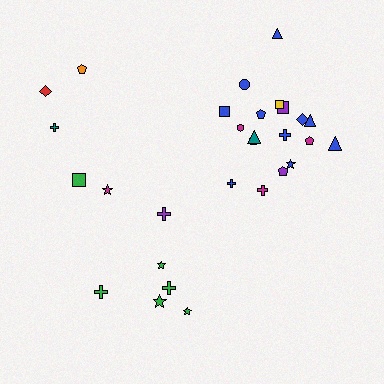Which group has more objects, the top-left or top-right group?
The top-right group.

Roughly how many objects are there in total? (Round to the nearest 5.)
Roughly 30 objects in total.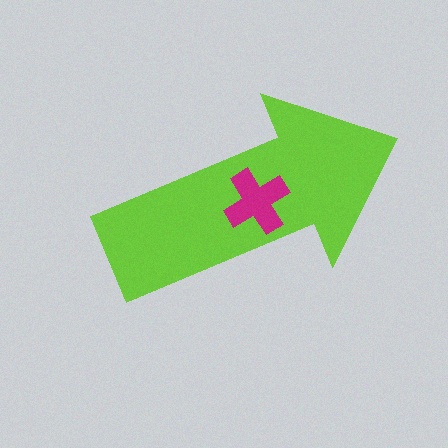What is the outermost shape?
The lime arrow.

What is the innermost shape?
The magenta cross.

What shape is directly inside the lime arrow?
The magenta cross.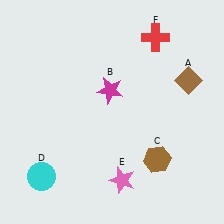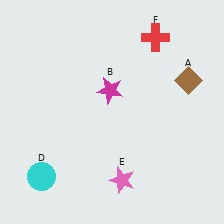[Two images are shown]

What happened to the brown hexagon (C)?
The brown hexagon (C) was removed in Image 2. It was in the bottom-right area of Image 1.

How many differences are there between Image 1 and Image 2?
There is 1 difference between the two images.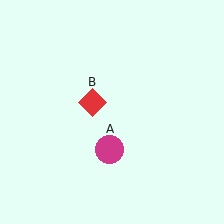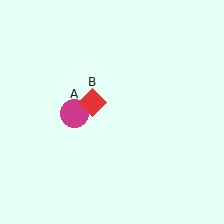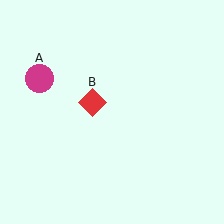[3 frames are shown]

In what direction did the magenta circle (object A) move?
The magenta circle (object A) moved up and to the left.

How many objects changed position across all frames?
1 object changed position: magenta circle (object A).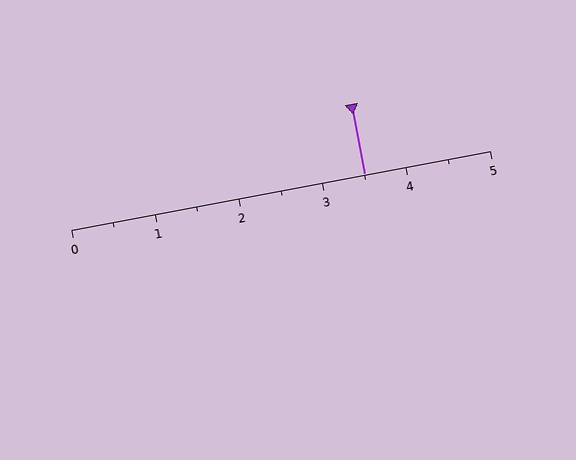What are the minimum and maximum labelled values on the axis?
The axis runs from 0 to 5.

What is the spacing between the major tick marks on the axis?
The major ticks are spaced 1 apart.